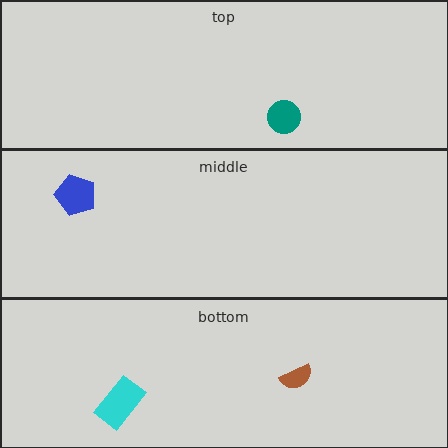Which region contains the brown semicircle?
The bottom region.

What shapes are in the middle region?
The blue pentagon.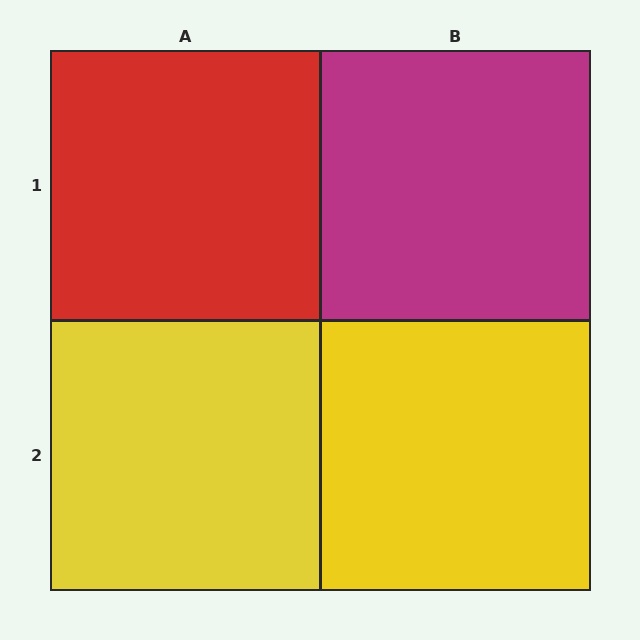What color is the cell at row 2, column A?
Yellow.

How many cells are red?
1 cell is red.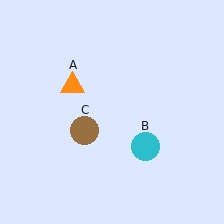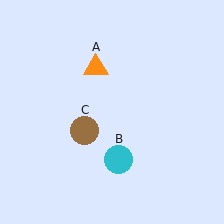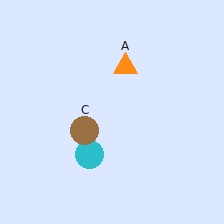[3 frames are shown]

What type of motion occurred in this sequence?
The orange triangle (object A), cyan circle (object B) rotated clockwise around the center of the scene.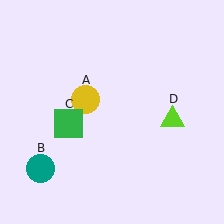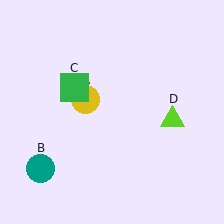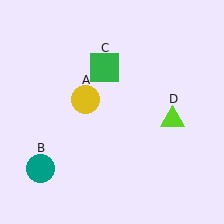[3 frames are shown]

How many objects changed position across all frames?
1 object changed position: green square (object C).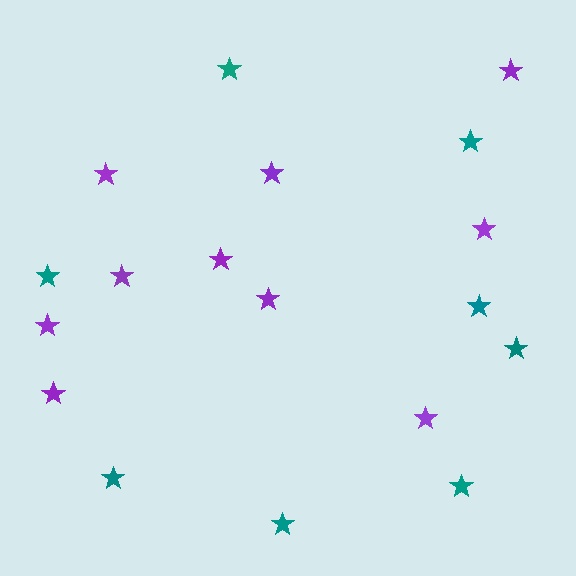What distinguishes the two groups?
There are 2 groups: one group of teal stars (8) and one group of purple stars (10).